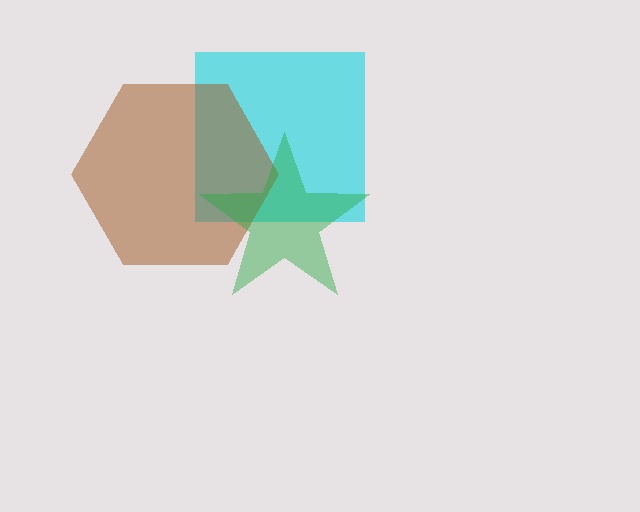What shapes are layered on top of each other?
The layered shapes are: a cyan square, a brown hexagon, a green star.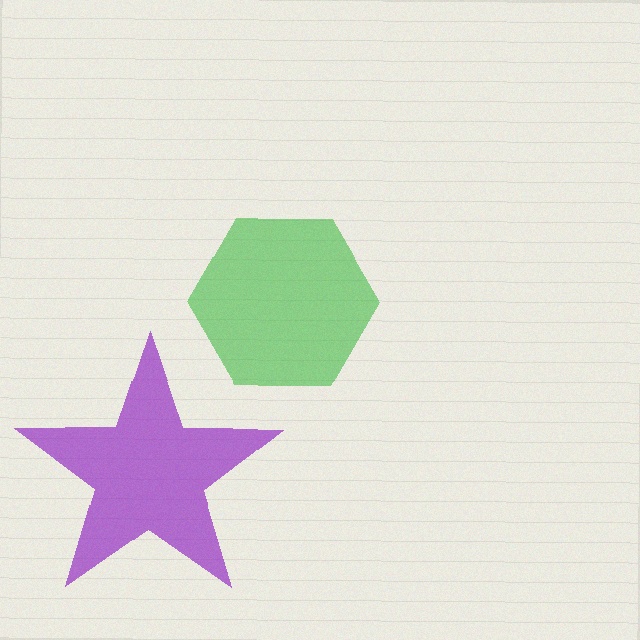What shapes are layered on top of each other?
The layered shapes are: a green hexagon, a purple star.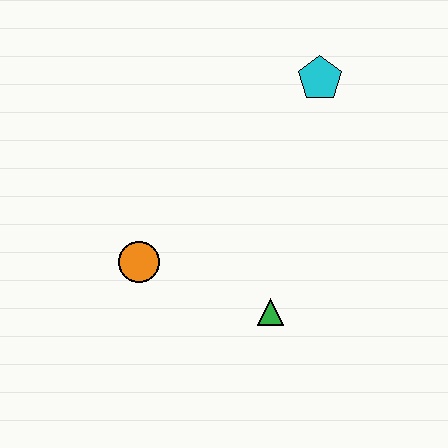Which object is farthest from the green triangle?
The cyan pentagon is farthest from the green triangle.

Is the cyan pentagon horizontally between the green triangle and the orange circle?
No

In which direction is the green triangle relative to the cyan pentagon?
The green triangle is below the cyan pentagon.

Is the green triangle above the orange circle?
No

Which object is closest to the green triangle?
The orange circle is closest to the green triangle.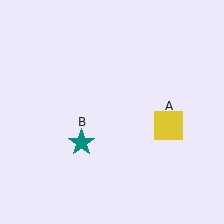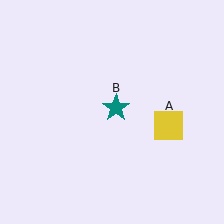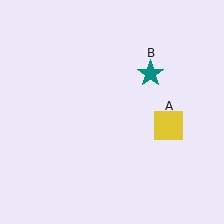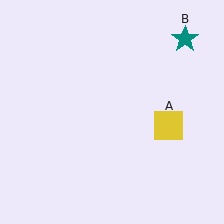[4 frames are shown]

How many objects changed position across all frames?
1 object changed position: teal star (object B).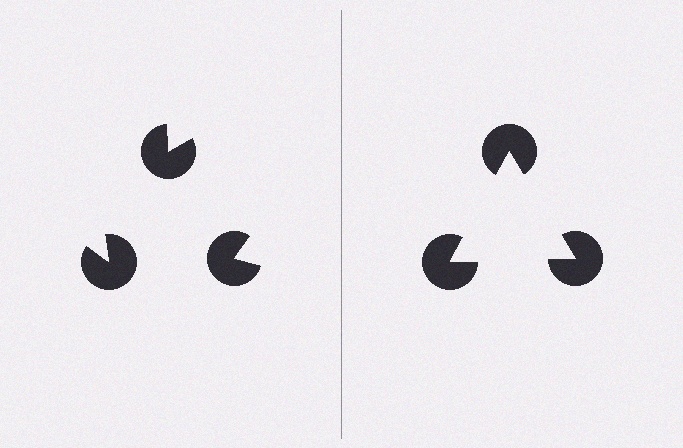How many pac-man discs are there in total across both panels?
6 — 3 on each side.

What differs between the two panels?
The pac-man discs are positioned identically on both sides; only the wedge orientations differ. On the right they align to a triangle; on the left they are misaligned.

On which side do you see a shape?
An illusory triangle appears on the right side. On the left side the wedge cuts are rotated, so no coherent shape forms.